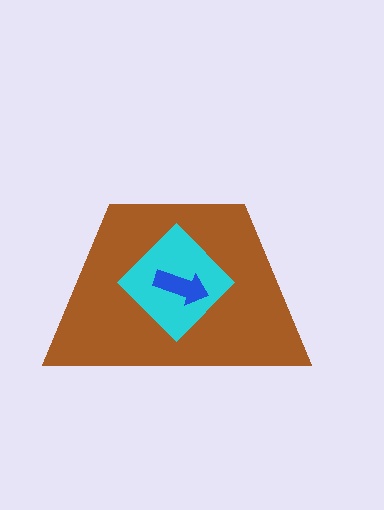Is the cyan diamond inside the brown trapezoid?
Yes.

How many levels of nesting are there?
3.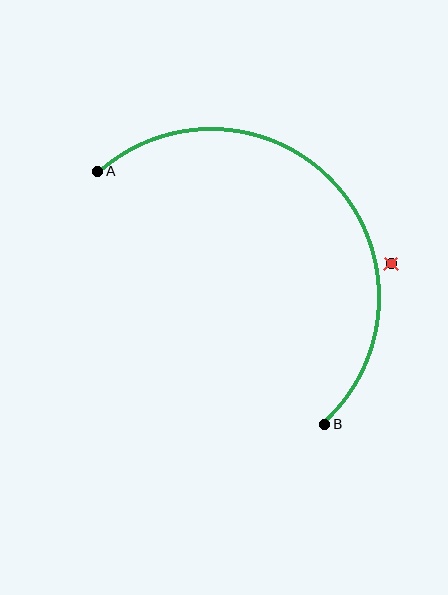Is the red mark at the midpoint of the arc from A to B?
No — the red mark does not lie on the arc at all. It sits slightly outside the curve.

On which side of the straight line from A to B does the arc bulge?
The arc bulges above and to the right of the straight line connecting A and B.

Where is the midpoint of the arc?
The arc midpoint is the point on the curve farthest from the straight line joining A and B. It sits above and to the right of that line.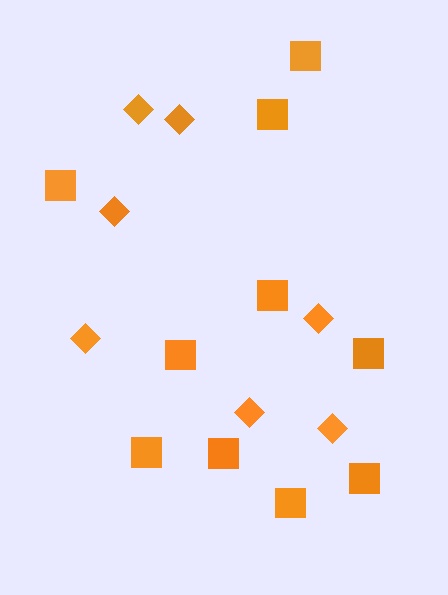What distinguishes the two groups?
There are 2 groups: one group of diamonds (7) and one group of squares (10).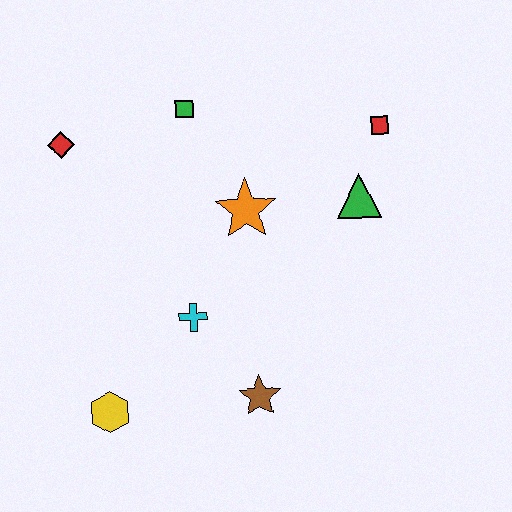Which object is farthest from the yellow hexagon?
The red square is farthest from the yellow hexagon.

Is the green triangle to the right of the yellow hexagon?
Yes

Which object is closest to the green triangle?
The red square is closest to the green triangle.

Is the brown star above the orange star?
No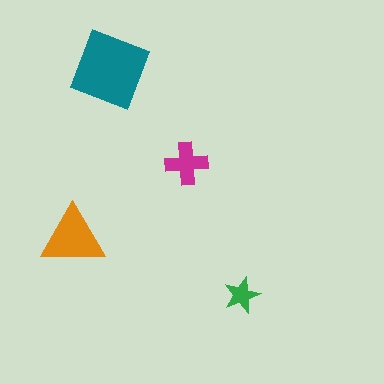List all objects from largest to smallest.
The teal square, the orange triangle, the magenta cross, the green star.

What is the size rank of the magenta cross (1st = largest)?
3rd.